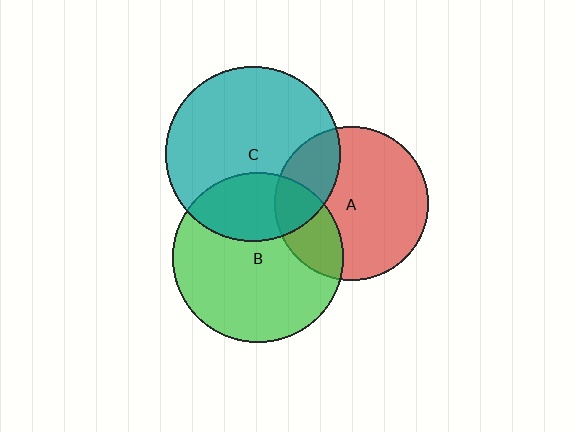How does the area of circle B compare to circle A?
Approximately 1.2 times.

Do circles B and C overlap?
Yes.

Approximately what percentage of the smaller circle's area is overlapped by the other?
Approximately 30%.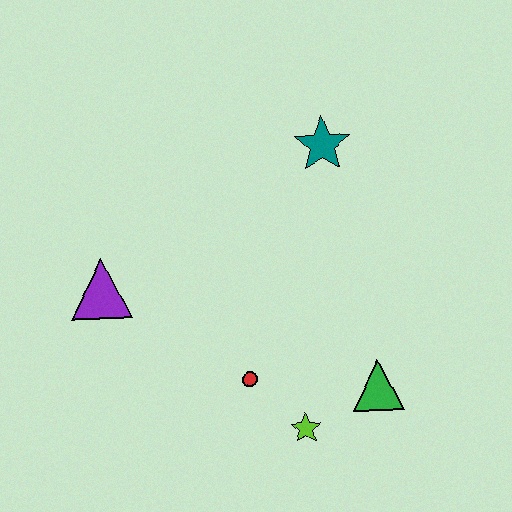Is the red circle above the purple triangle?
No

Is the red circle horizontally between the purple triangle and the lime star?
Yes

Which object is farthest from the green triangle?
The purple triangle is farthest from the green triangle.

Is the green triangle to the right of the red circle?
Yes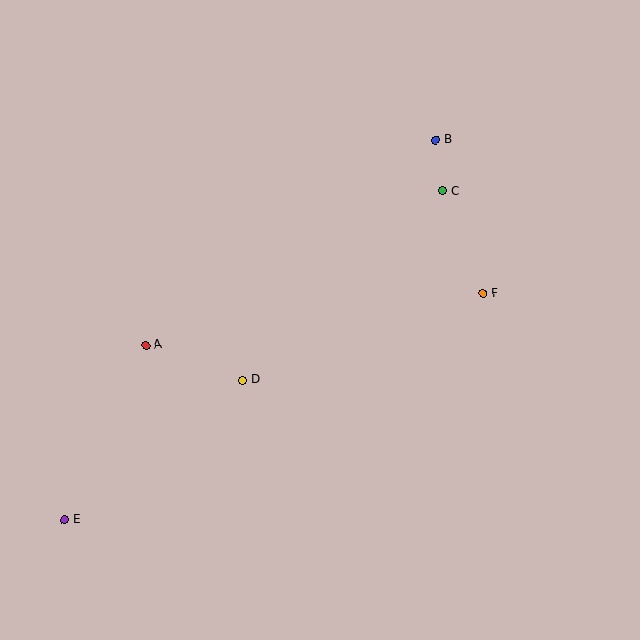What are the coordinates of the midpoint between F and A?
The midpoint between F and A is at (314, 319).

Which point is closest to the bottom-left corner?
Point E is closest to the bottom-left corner.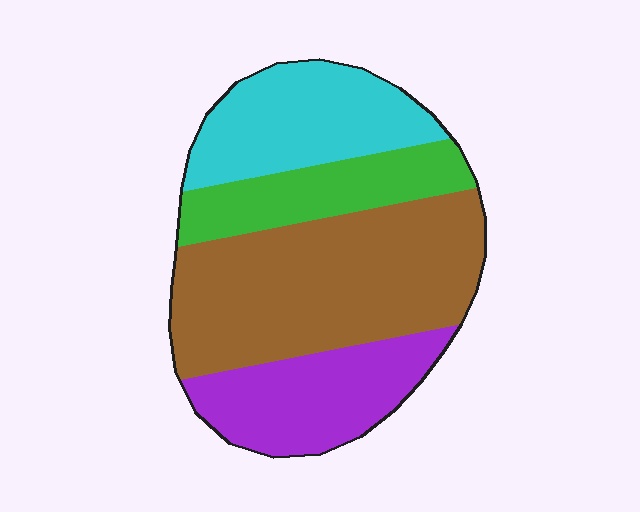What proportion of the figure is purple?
Purple covers 20% of the figure.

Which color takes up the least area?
Green, at roughly 15%.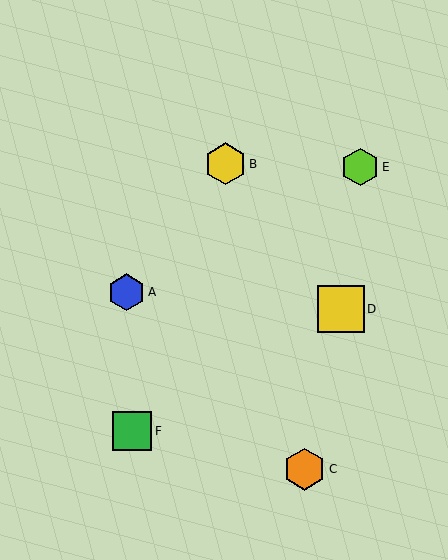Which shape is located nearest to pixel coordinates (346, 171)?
The lime hexagon (labeled E) at (360, 167) is nearest to that location.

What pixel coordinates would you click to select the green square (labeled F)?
Click at (132, 431) to select the green square F.